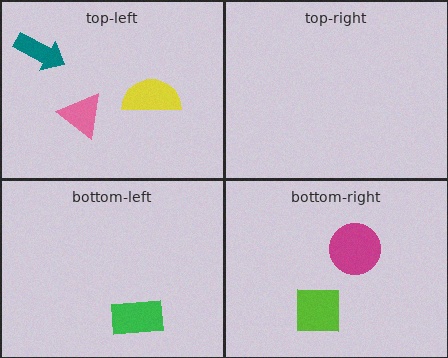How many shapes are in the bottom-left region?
1.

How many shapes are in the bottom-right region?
2.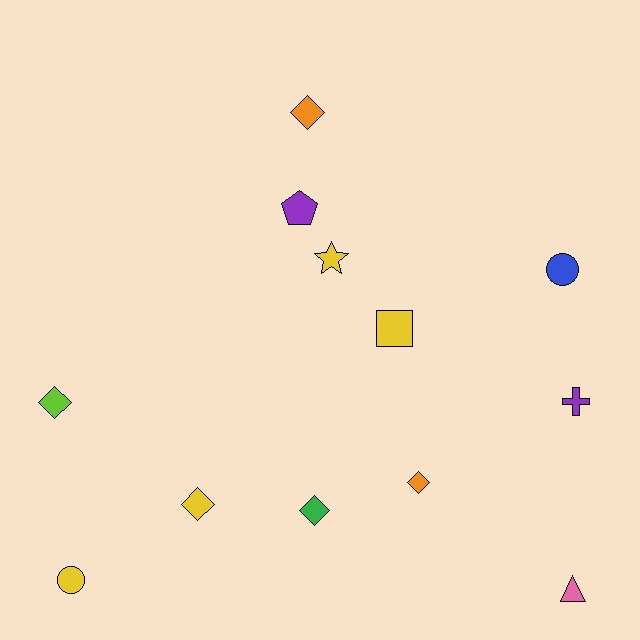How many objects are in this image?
There are 12 objects.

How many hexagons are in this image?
There are no hexagons.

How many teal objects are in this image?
There are no teal objects.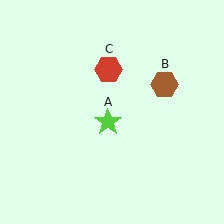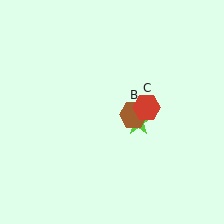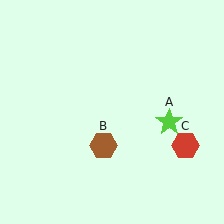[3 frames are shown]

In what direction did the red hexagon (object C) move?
The red hexagon (object C) moved down and to the right.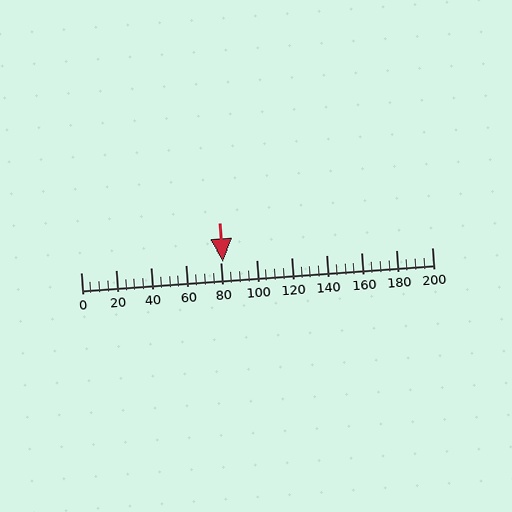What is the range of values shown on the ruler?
The ruler shows values from 0 to 200.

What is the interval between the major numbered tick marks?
The major tick marks are spaced 20 units apart.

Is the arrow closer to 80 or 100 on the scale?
The arrow is closer to 80.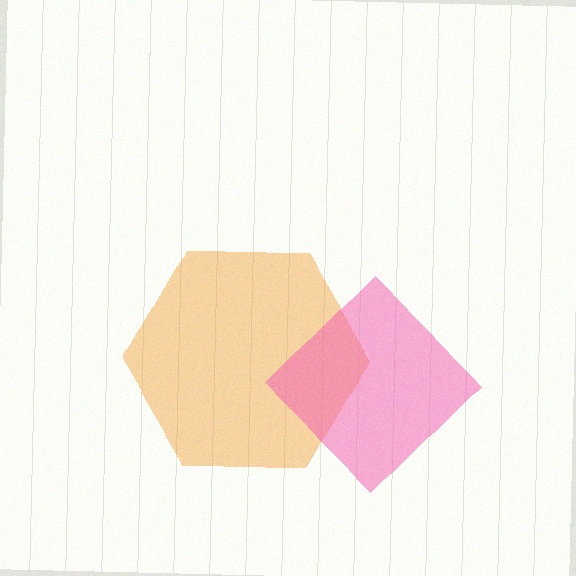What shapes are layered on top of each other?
The layered shapes are: an orange hexagon, a pink diamond.